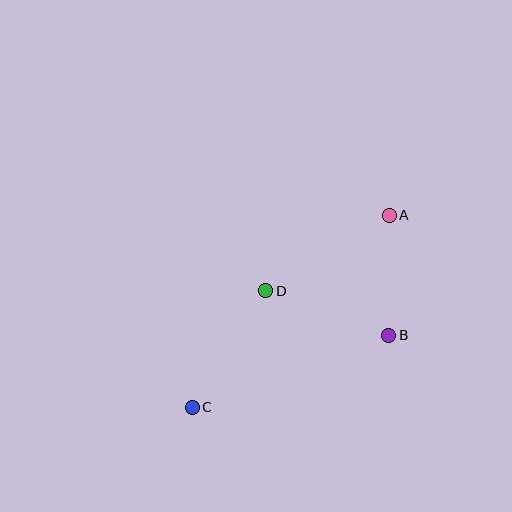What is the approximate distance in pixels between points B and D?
The distance between B and D is approximately 131 pixels.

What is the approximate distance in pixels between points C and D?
The distance between C and D is approximately 137 pixels.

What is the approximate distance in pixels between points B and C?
The distance between B and C is approximately 209 pixels.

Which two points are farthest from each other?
Points A and C are farthest from each other.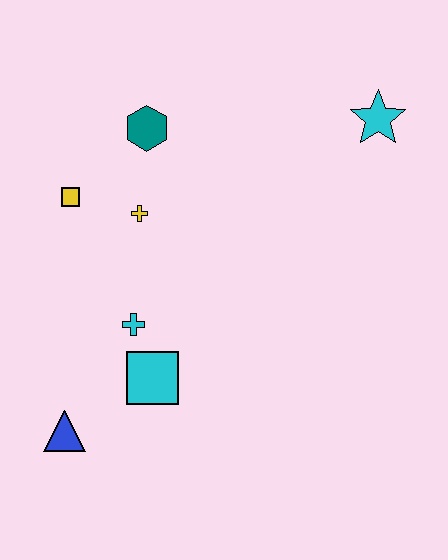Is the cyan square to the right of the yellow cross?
Yes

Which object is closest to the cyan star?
The teal hexagon is closest to the cyan star.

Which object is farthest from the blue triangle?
The cyan star is farthest from the blue triangle.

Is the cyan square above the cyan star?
No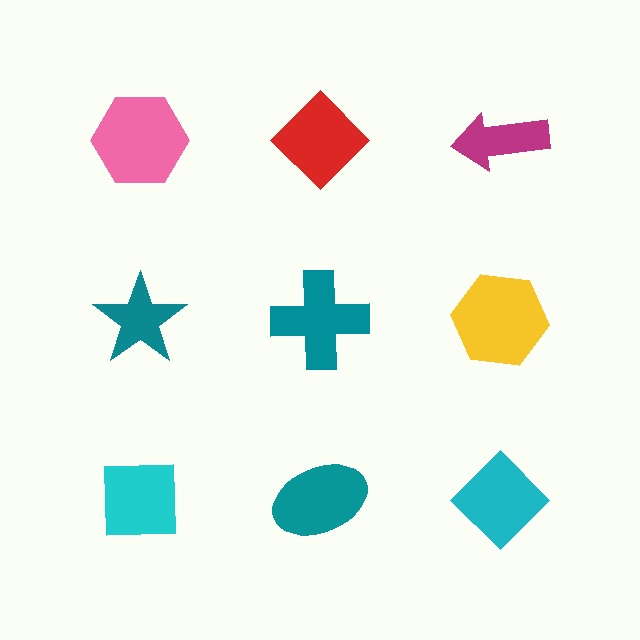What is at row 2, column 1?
A teal star.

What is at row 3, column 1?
A cyan square.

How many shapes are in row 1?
3 shapes.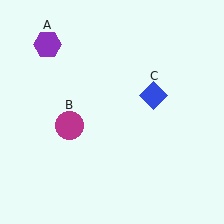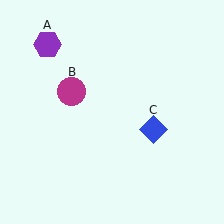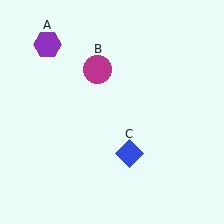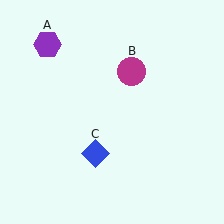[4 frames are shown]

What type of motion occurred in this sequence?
The magenta circle (object B), blue diamond (object C) rotated clockwise around the center of the scene.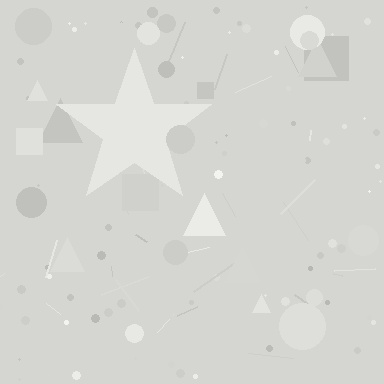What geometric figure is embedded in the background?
A star is embedded in the background.